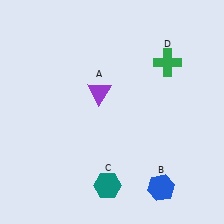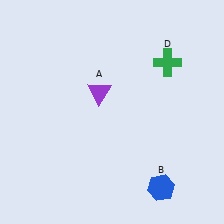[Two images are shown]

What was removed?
The teal hexagon (C) was removed in Image 2.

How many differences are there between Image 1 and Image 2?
There is 1 difference between the two images.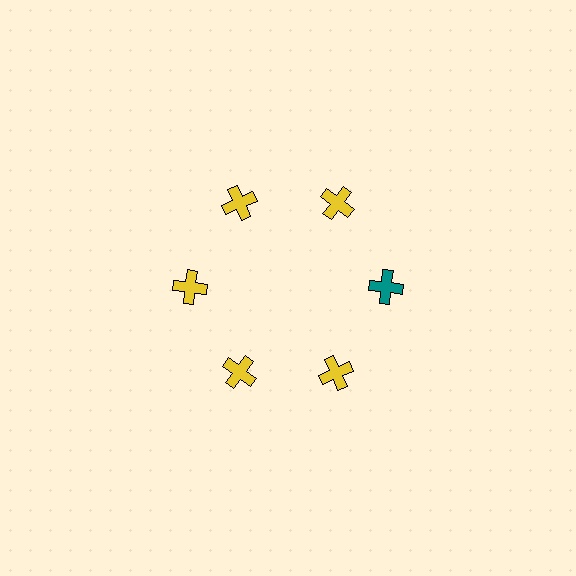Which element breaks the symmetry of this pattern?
The teal cross at roughly the 3 o'clock position breaks the symmetry. All other shapes are yellow crosses.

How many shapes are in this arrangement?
There are 6 shapes arranged in a ring pattern.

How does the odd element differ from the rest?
It has a different color: teal instead of yellow.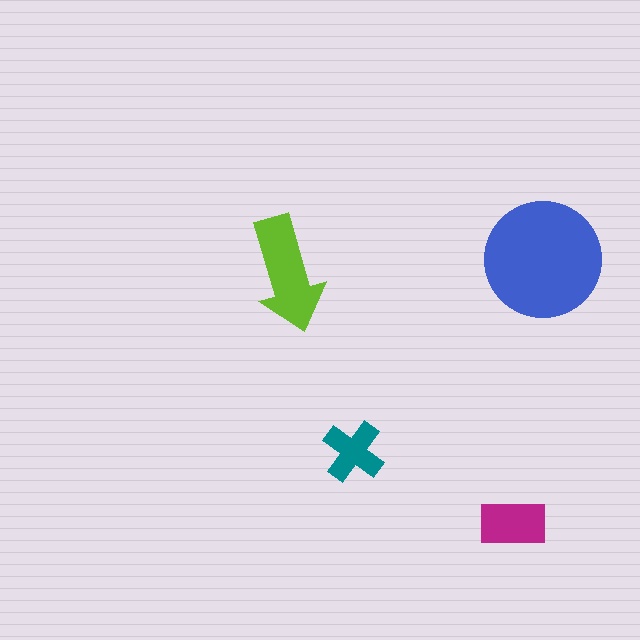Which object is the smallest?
The teal cross.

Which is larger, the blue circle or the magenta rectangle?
The blue circle.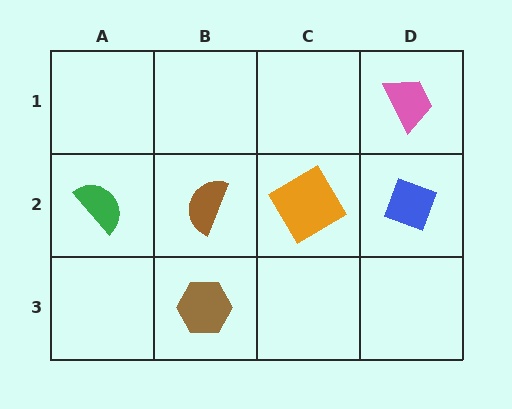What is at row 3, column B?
A brown hexagon.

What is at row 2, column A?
A green semicircle.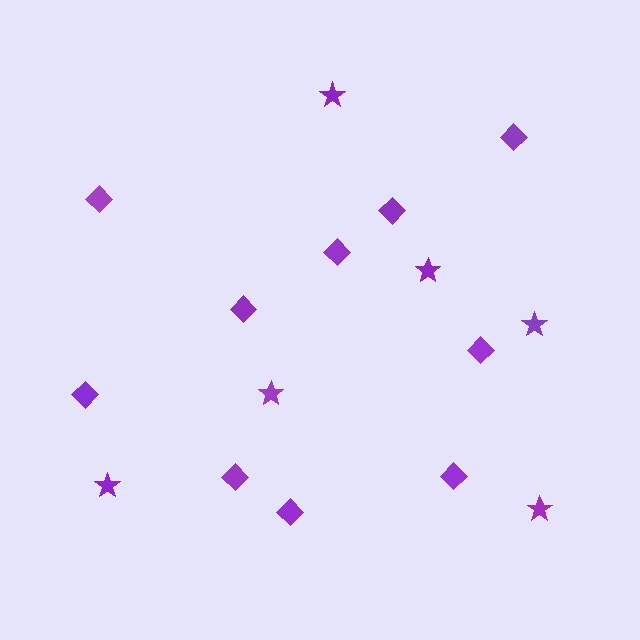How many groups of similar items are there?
There are 2 groups: one group of stars (6) and one group of diamonds (10).